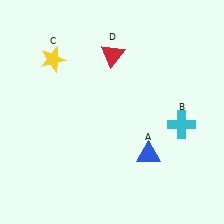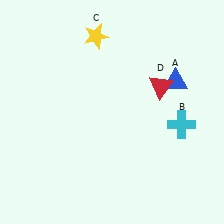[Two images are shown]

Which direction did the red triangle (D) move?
The red triangle (D) moved right.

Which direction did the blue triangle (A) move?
The blue triangle (A) moved up.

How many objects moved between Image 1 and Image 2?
3 objects moved between the two images.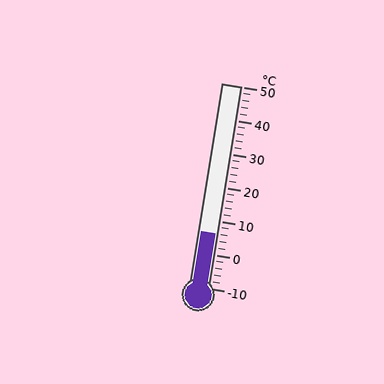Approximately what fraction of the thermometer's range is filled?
The thermometer is filled to approximately 25% of its range.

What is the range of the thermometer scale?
The thermometer scale ranges from -10°C to 50°C.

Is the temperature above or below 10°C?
The temperature is below 10°C.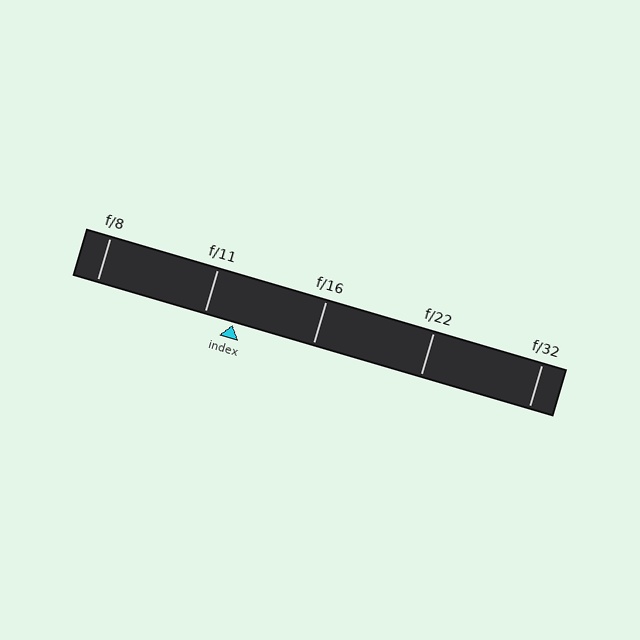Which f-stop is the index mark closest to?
The index mark is closest to f/11.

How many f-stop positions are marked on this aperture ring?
There are 5 f-stop positions marked.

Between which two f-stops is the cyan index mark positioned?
The index mark is between f/11 and f/16.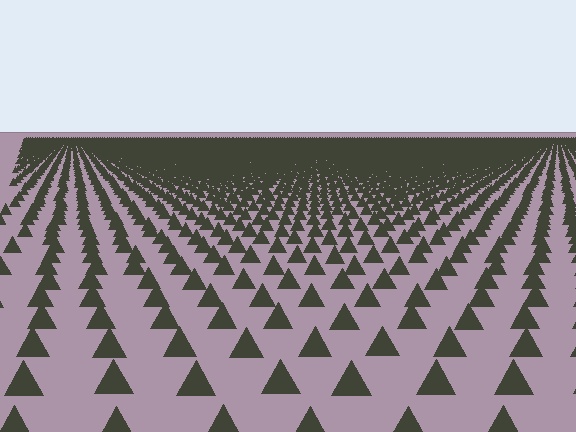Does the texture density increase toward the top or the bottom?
Density increases toward the top.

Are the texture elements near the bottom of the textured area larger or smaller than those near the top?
Larger. Near the bottom, elements are closer to the viewer and appear at a bigger on-screen size.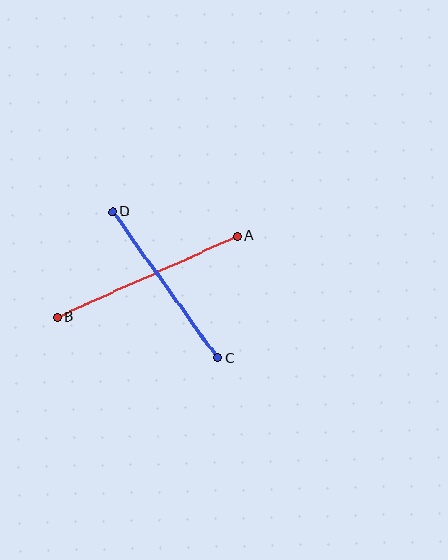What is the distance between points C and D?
The distance is approximately 180 pixels.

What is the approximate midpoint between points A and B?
The midpoint is at approximately (147, 276) pixels.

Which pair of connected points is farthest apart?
Points A and B are farthest apart.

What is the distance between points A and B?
The distance is approximately 198 pixels.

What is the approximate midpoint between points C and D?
The midpoint is at approximately (165, 285) pixels.